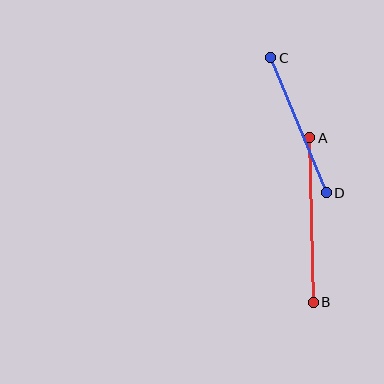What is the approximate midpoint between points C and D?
The midpoint is at approximately (299, 125) pixels.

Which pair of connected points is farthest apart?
Points A and B are farthest apart.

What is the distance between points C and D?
The distance is approximately 146 pixels.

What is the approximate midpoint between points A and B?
The midpoint is at approximately (311, 220) pixels.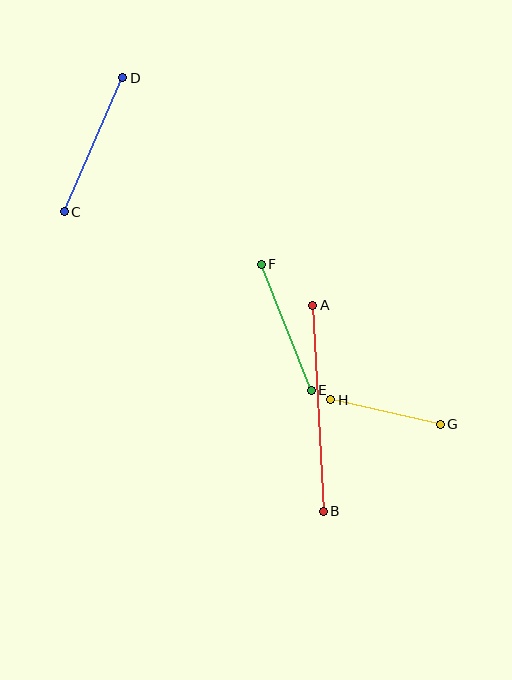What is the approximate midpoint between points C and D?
The midpoint is at approximately (93, 145) pixels.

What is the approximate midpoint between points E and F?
The midpoint is at approximately (286, 327) pixels.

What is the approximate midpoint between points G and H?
The midpoint is at approximately (386, 412) pixels.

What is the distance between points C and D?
The distance is approximately 146 pixels.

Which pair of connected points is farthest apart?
Points A and B are farthest apart.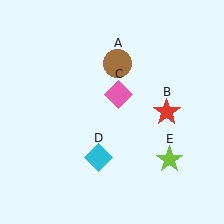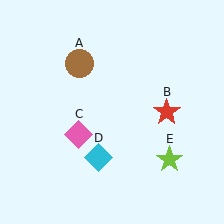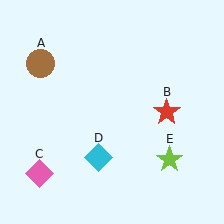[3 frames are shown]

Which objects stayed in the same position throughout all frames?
Red star (object B) and cyan diamond (object D) and lime star (object E) remained stationary.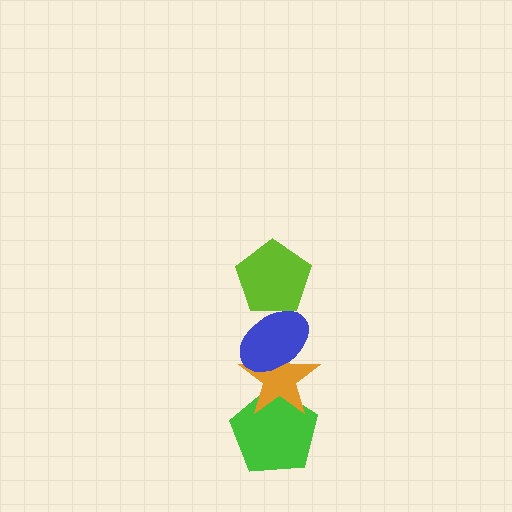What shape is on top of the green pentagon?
The orange star is on top of the green pentagon.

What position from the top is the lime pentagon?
The lime pentagon is 1st from the top.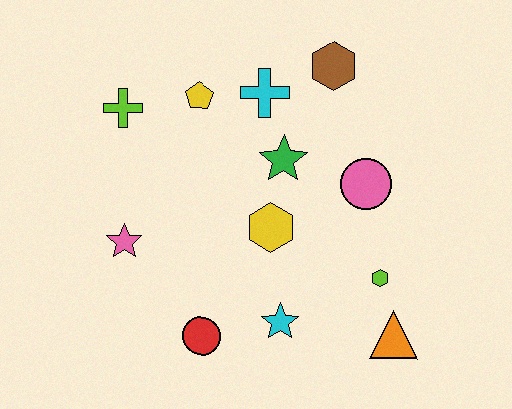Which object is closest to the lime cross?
The yellow pentagon is closest to the lime cross.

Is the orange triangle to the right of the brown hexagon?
Yes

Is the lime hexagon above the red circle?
Yes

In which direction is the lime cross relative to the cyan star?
The lime cross is above the cyan star.